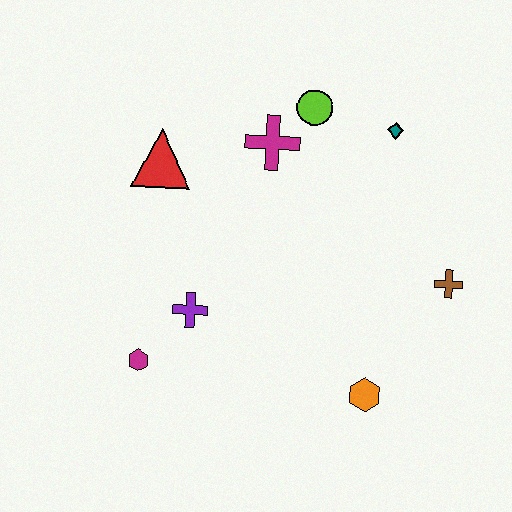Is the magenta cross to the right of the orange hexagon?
No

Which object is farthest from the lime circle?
The magenta hexagon is farthest from the lime circle.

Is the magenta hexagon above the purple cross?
No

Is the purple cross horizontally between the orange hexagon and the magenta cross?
No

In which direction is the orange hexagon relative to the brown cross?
The orange hexagon is below the brown cross.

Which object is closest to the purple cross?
The magenta hexagon is closest to the purple cross.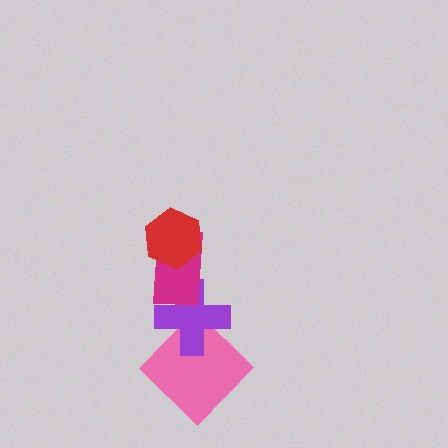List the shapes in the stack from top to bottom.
From top to bottom: the red hexagon, the magenta rectangle, the purple cross, the pink diamond.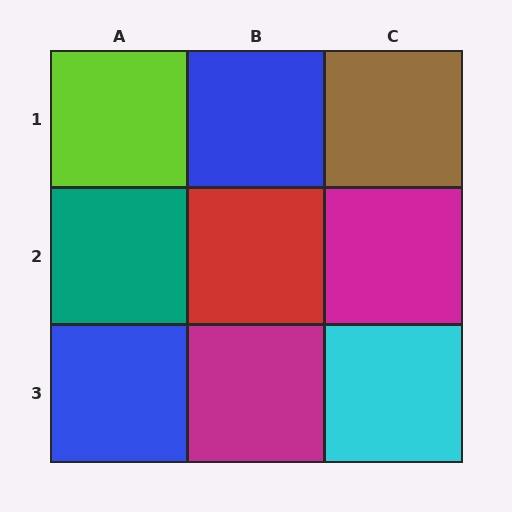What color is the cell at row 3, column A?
Blue.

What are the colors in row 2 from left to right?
Teal, red, magenta.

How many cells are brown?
1 cell is brown.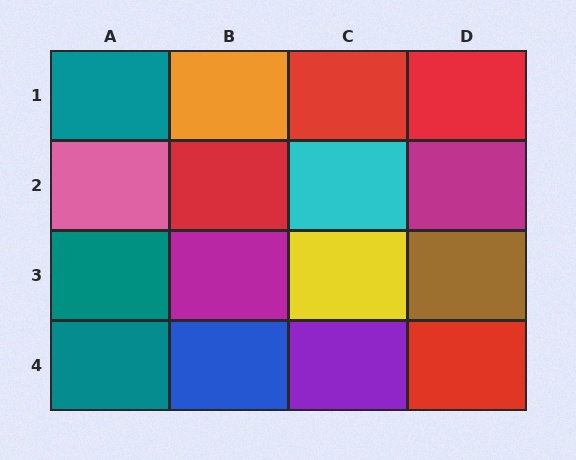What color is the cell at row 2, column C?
Cyan.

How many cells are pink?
1 cell is pink.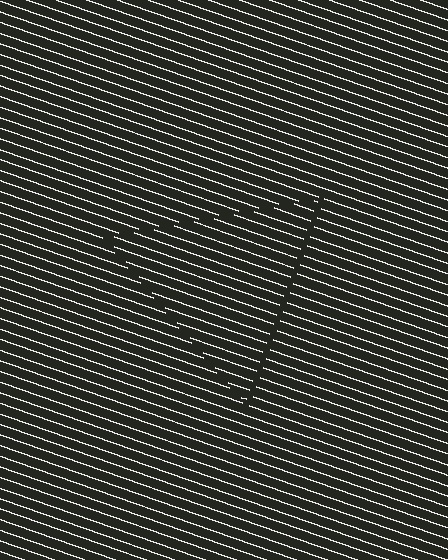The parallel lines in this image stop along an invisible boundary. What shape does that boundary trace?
An illusory triangle. The interior of the shape contains the same grating, shifted by half a period — the contour is defined by the phase discontinuity where line-ends from the inner and outer gratings abut.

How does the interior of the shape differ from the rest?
The interior of the shape contains the same grating, shifted by half a period — the contour is defined by the phase discontinuity where line-ends from the inner and outer gratings abut.